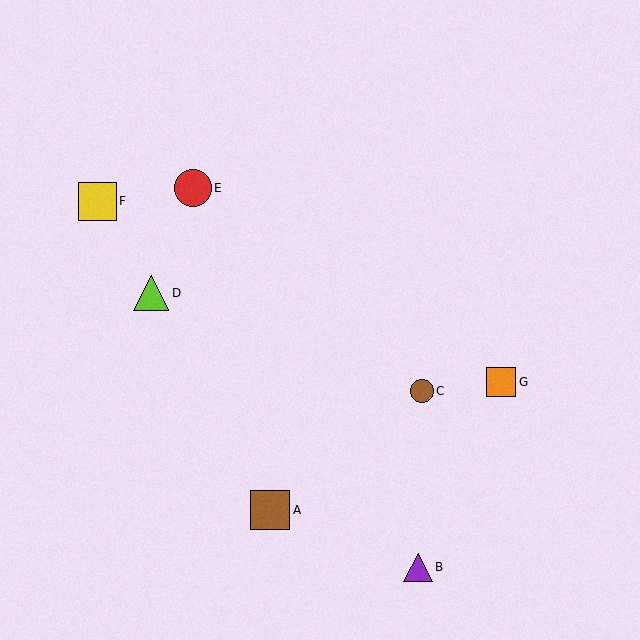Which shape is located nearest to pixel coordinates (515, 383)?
The orange square (labeled G) at (501, 382) is nearest to that location.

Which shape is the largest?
The brown square (labeled A) is the largest.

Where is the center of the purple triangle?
The center of the purple triangle is at (418, 567).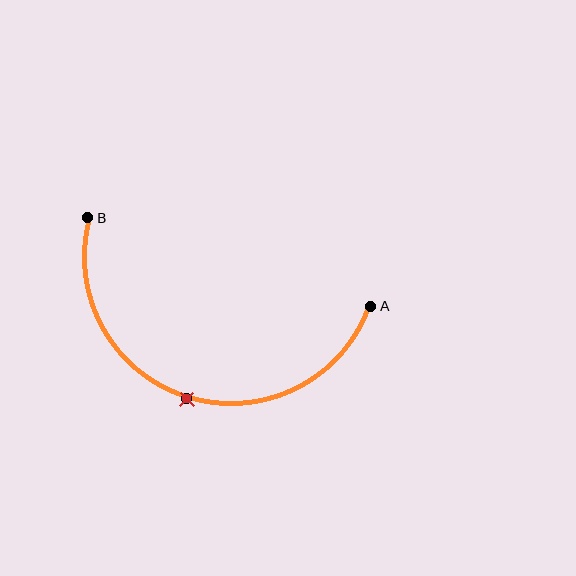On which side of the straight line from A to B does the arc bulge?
The arc bulges below the straight line connecting A and B.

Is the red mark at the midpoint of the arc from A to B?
Yes. The red mark lies on the arc at equal arc-length from both A and B — it is the arc midpoint.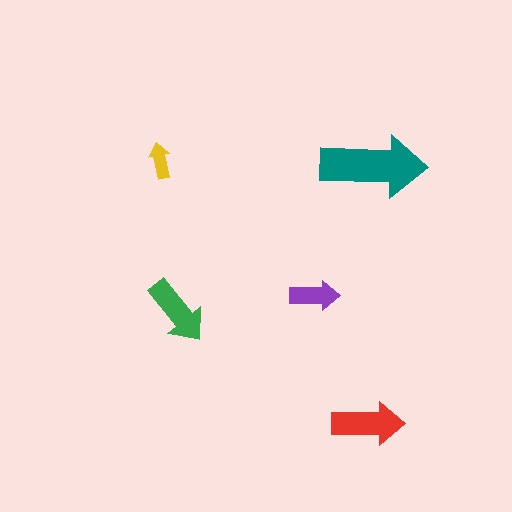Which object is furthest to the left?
The yellow arrow is leftmost.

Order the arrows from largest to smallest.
the teal one, the red one, the green one, the purple one, the yellow one.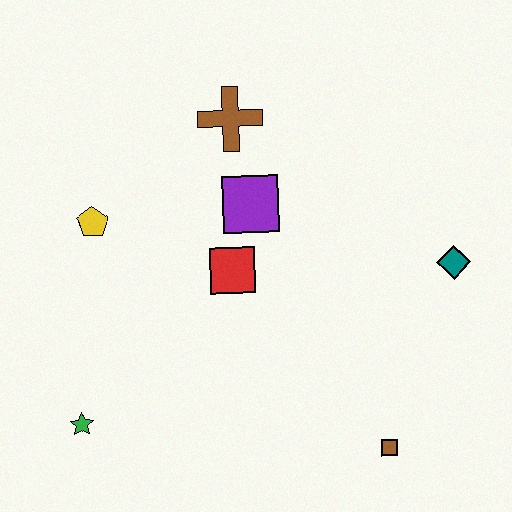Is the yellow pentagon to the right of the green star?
Yes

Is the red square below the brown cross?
Yes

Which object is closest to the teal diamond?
The brown square is closest to the teal diamond.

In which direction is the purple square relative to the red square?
The purple square is above the red square.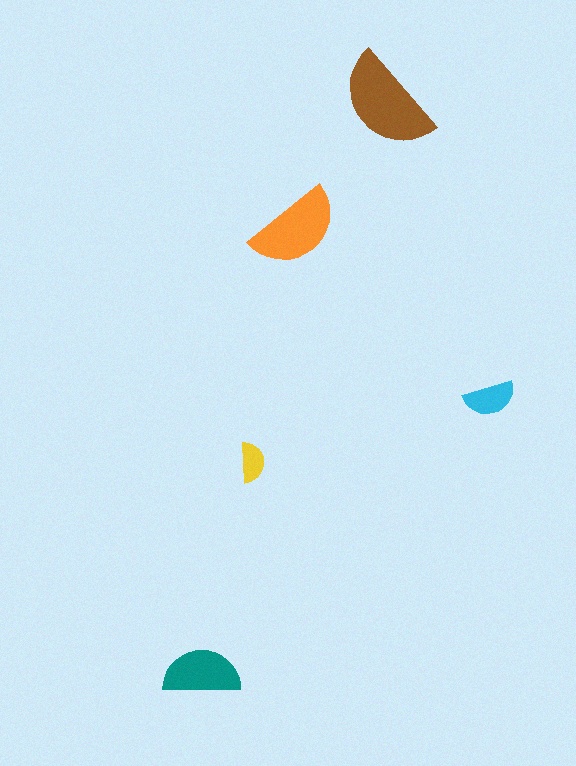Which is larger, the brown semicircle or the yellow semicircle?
The brown one.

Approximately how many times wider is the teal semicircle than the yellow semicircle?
About 2 times wider.